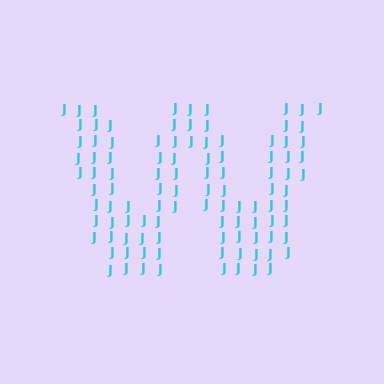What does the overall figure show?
The overall figure shows the letter W.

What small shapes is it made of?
It is made of small letter J's.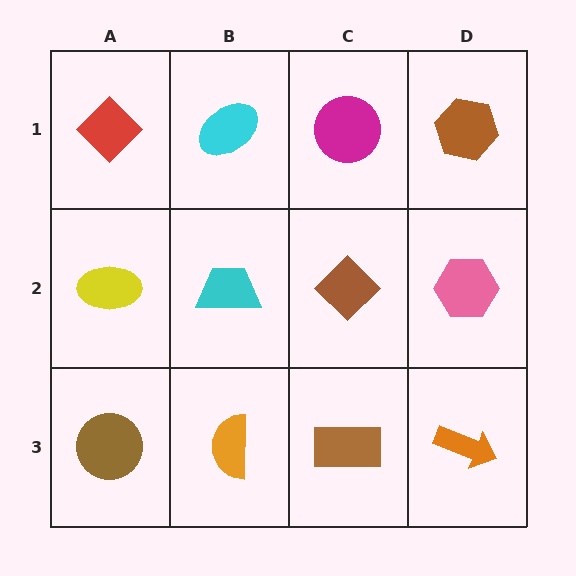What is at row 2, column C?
A brown diamond.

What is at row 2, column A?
A yellow ellipse.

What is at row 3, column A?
A brown circle.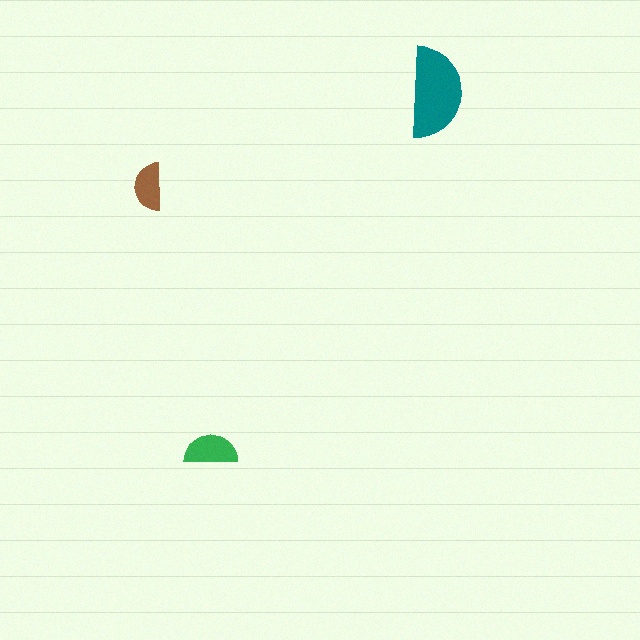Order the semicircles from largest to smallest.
the teal one, the green one, the brown one.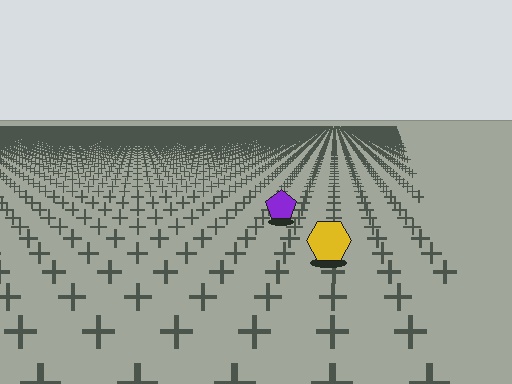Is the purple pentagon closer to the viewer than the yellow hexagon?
No. The yellow hexagon is closer — you can tell from the texture gradient: the ground texture is coarser near it.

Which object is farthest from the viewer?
The purple pentagon is farthest from the viewer. It appears smaller and the ground texture around it is denser.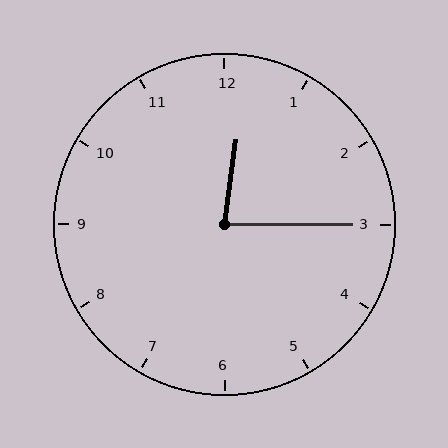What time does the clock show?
12:15.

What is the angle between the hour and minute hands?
Approximately 82 degrees.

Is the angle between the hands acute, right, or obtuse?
It is acute.